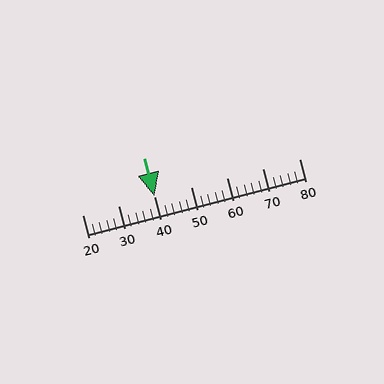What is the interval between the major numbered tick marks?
The major tick marks are spaced 10 units apart.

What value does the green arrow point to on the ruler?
The green arrow points to approximately 40.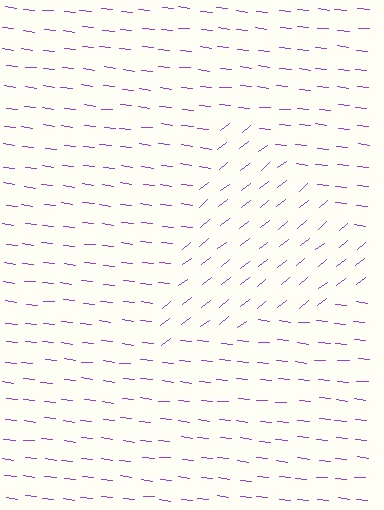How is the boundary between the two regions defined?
The boundary is defined purely by a change in line orientation (approximately 45 degrees difference). All lines are the same color and thickness.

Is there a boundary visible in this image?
Yes, there is a texture boundary formed by a change in line orientation.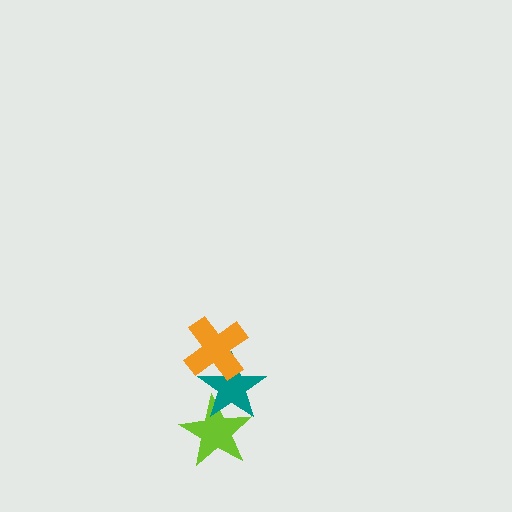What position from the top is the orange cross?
The orange cross is 1st from the top.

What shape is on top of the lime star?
The teal star is on top of the lime star.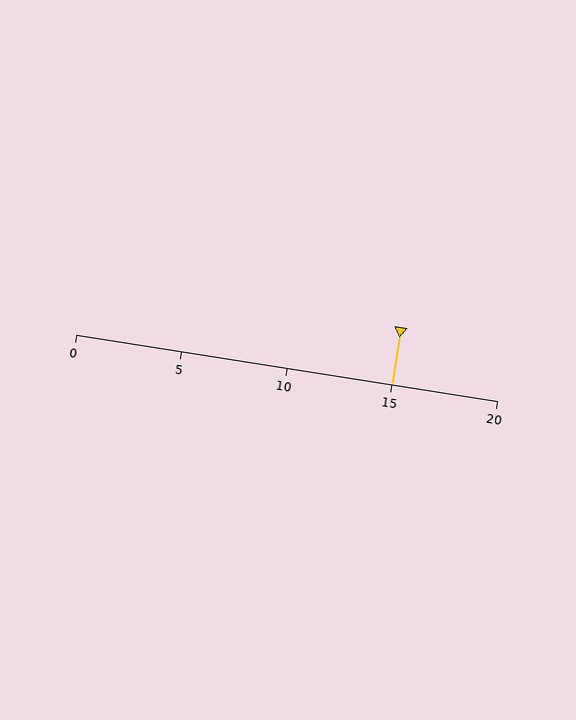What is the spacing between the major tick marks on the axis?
The major ticks are spaced 5 apart.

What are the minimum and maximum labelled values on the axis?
The axis runs from 0 to 20.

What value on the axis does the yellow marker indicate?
The marker indicates approximately 15.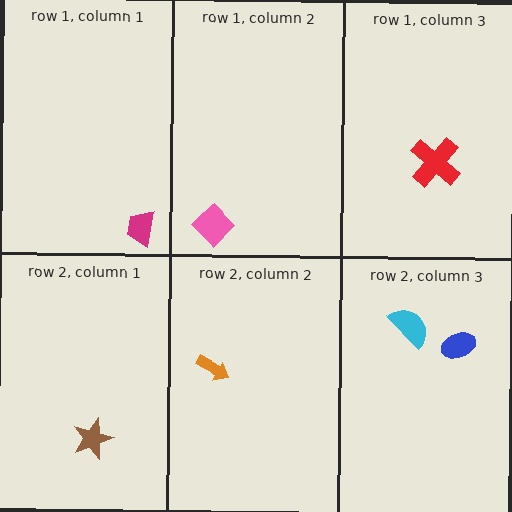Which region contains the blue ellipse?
The row 2, column 3 region.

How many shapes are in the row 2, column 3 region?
2.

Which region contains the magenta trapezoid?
The row 1, column 1 region.